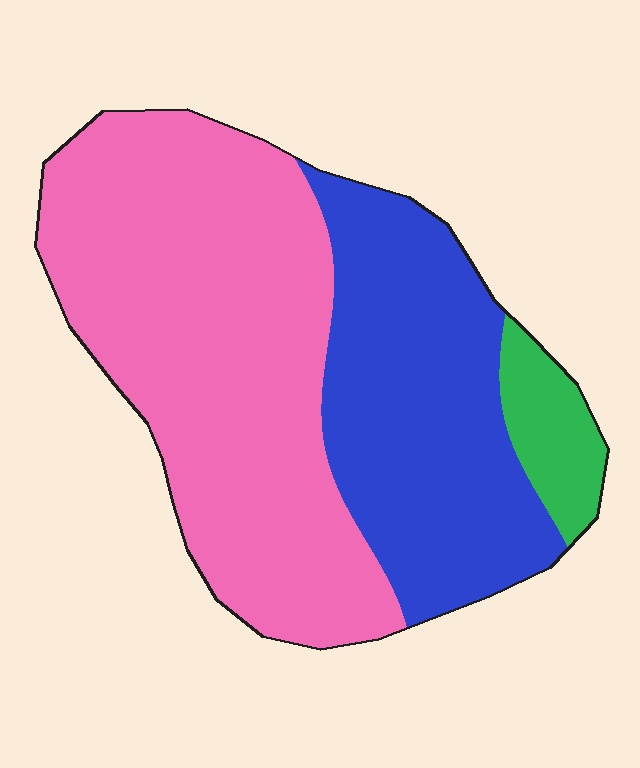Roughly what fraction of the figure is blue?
Blue covers roughly 35% of the figure.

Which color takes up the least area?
Green, at roughly 5%.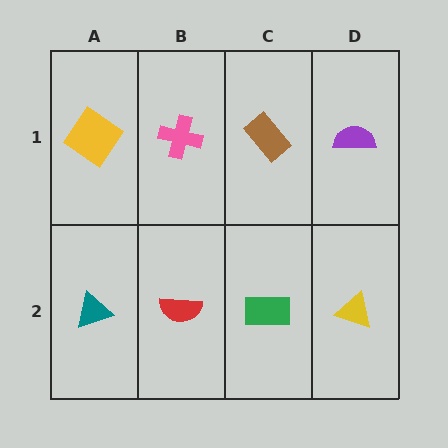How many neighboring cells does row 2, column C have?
3.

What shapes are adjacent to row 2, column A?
A yellow diamond (row 1, column A), a red semicircle (row 2, column B).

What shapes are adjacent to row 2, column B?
A pink cross (row 1, column B), a teal triangle (row 2, column A), a green rectangle (row 2, column C).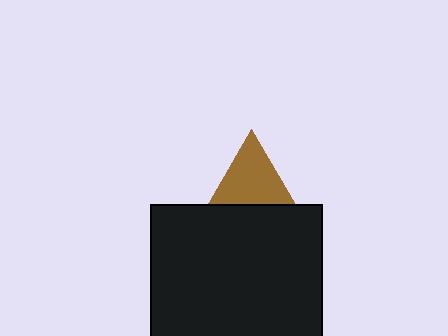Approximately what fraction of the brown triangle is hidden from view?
Roughly 35% of the brown triangle is hidden behind the black square.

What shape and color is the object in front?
The object in front is a black square.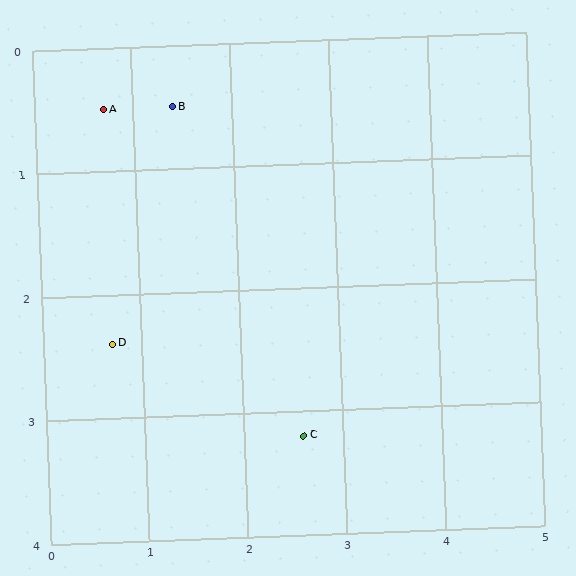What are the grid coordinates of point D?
Point D is at approximately (0.7, 2.4).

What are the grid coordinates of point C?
Point C is at approximately (2.6, 3.2).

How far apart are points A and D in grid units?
Points A and D are about 1.9 grid units apart.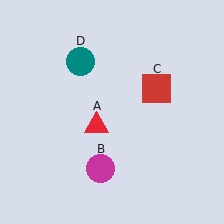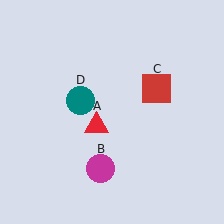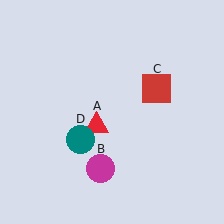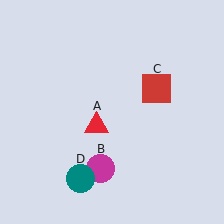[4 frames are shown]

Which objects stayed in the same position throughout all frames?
Red triangle (object A) and magenta circle (object B) and red square (object C) remained stationary.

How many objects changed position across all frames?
1 object changed position: teal circle (object D).